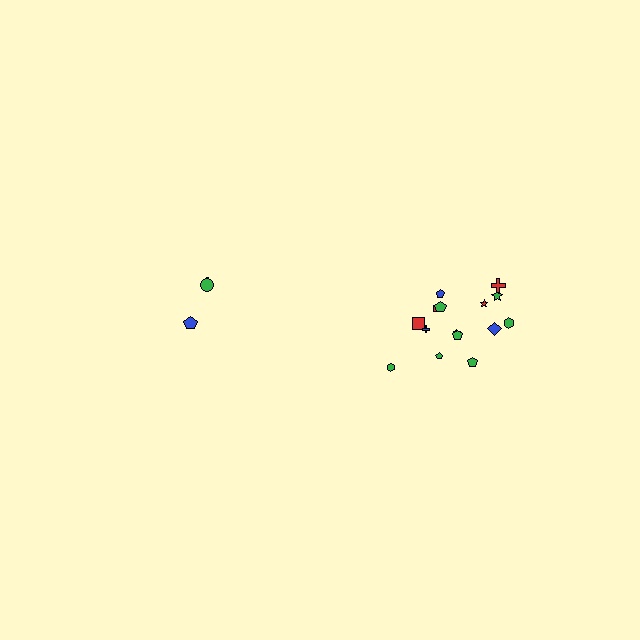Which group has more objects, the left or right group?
The right group.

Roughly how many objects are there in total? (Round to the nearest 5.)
Roughly 20 objects in total.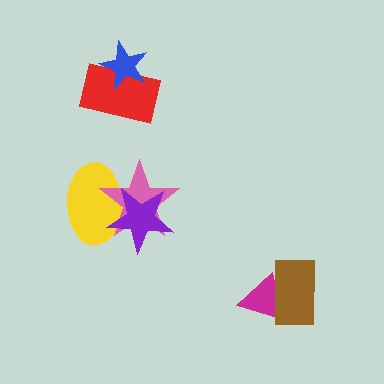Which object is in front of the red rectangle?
The blue star is in front of the red rectangle.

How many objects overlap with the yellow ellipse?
2 objects overlap with the yellow ellipse.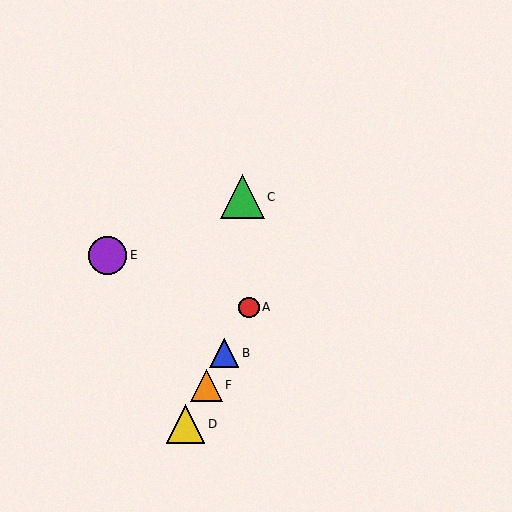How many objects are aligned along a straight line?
4 objects (A, B, D, F) are aligned along a straight line.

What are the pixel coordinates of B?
Object B is at (224, 353).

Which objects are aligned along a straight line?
Objects A, B, D, F are aligned along a straight line.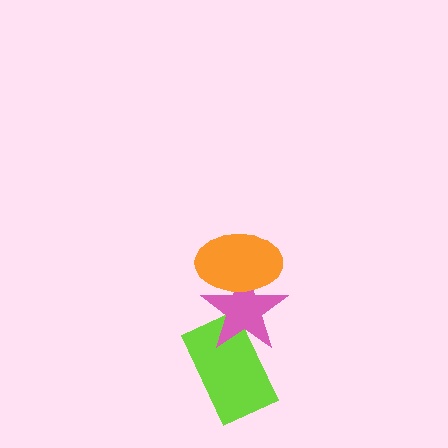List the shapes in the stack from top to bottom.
From top to bottom: the orange ellipse, the pink star, the lime rectangle.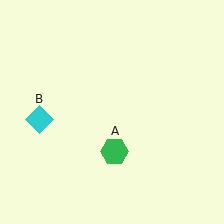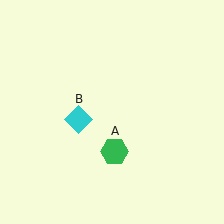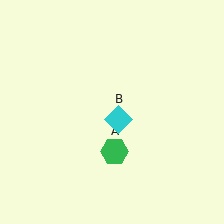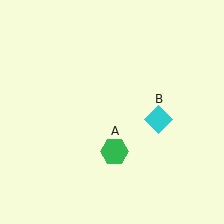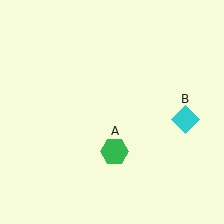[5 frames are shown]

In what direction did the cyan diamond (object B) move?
The cyan diamond (object B) moved right.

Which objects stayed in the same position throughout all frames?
Green hexagon (object A) remained stationary.